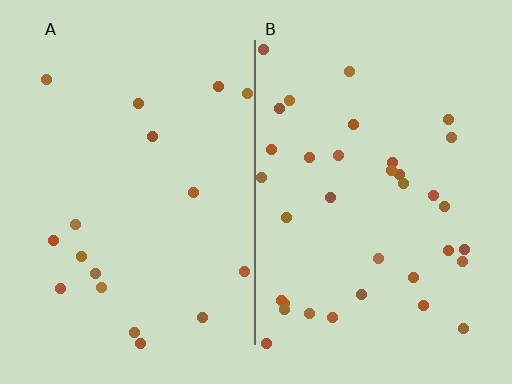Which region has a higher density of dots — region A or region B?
B (the right).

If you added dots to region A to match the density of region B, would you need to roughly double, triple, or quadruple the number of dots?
Approximately double.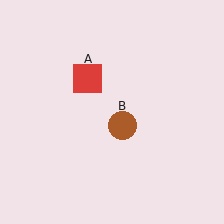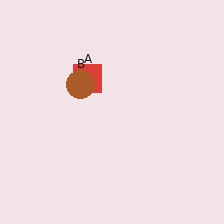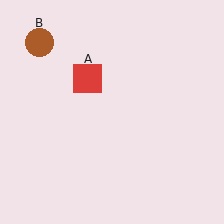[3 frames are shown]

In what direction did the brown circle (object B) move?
The brown circle (object B) moved up and to the left.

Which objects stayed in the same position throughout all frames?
Red square (object A) remained stationary.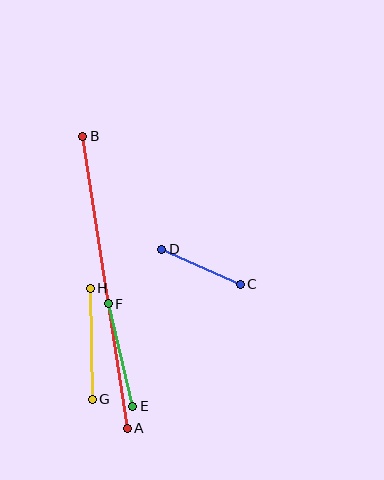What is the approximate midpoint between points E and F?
The midpoint is at approximately (120, 355) pixels.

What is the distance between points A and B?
The distance is approximately 295 pixels.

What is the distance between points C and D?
The distance is approximately 86 pixels.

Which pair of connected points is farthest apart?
Points A and B are farthest apart.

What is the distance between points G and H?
The distance is approximately 111 pixels.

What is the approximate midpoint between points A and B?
The midpoint is at approximately (105, 282) pixels.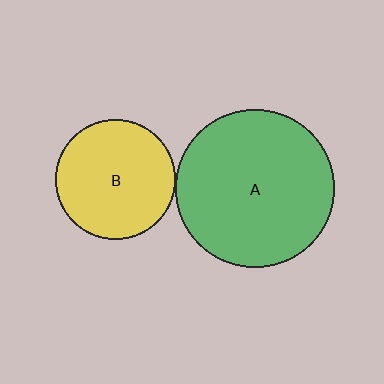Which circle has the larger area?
Circle A (green).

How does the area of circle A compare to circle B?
Approximately 1.8 times.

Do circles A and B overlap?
Yes.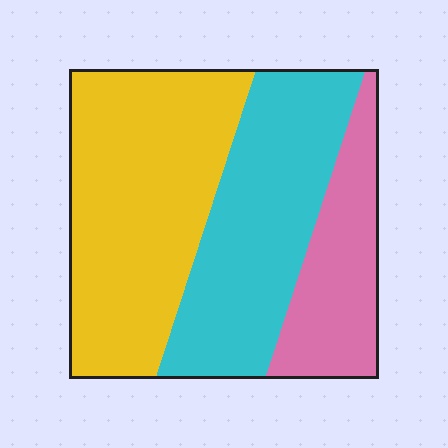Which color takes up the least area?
Pink, at roughly 20%.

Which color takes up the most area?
Yellow, at roughly 45%.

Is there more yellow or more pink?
Yellow.